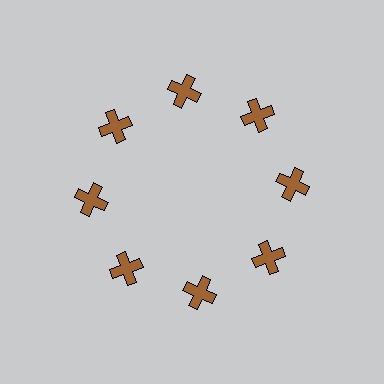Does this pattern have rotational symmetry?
Yes, this pattern has 8-fold rotational symmetry. It looks the same after rotating 45 degrees around the center.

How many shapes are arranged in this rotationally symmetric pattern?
There are 8 shapes, arranged in 8 groups of 1.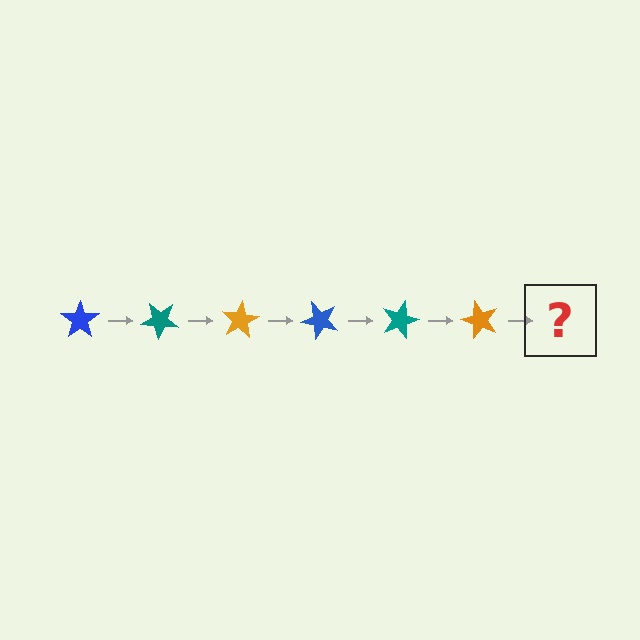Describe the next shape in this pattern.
It should be a blue star, rotated 240 degrees from the start.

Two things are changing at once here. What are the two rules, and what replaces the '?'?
The two rules are that it rotates 40 degrees each step and the color cycles through blue, teal, and orange. The '?' should be a blue star, rotated 240 degrees from the start.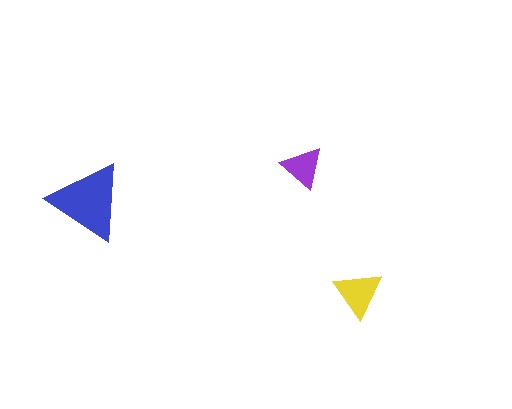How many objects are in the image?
There are 3 objects in the image.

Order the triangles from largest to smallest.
the blue one, the yellow one, the purple one.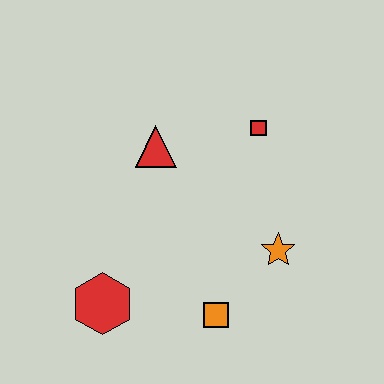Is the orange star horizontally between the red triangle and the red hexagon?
No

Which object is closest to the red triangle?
The red square is closest to the red triangle.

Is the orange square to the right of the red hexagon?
Yes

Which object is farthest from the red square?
The red hexagon is farthest from the red square.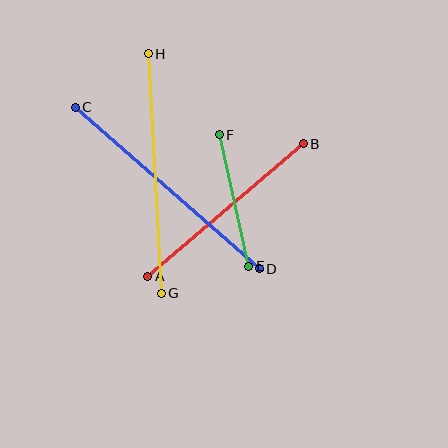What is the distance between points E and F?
The distance is approximately 134 pixels.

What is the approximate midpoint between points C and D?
The midpoint is at approximately (167, 188) pixels.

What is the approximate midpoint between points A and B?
The midpoint is at approximately (226, 210) pixels.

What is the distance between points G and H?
The distance is approximately 240 pixels.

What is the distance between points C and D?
The distance is approximately 245 pixels.